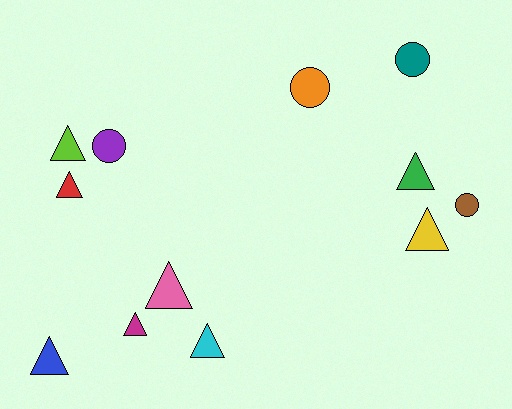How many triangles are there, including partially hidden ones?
There are 8 triangles.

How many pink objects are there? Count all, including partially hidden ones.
There is 1 pink object.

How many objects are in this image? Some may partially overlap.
There are 12 objects.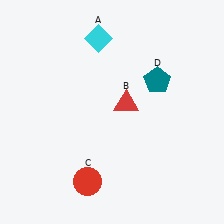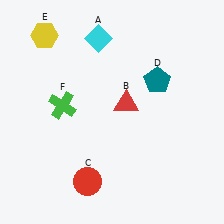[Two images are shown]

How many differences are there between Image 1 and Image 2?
There are 2 differences between the two images.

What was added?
A yellow hexagon (E), a green cross (F) were added in Image 2.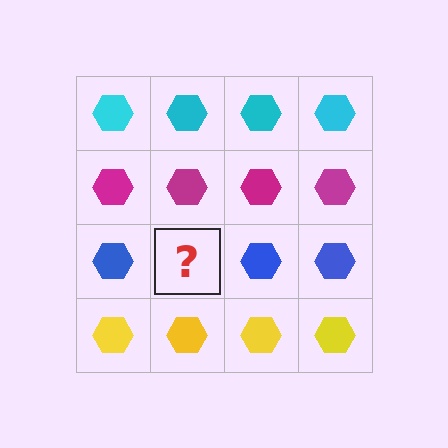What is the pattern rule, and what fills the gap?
The rule is that each row has a consistent color. The gap should be filled with a blue hexagon.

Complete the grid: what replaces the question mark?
The question mark should be replaced with a blue hexagon.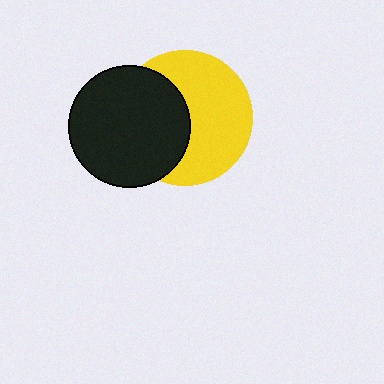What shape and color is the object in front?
The object in front is a black circle.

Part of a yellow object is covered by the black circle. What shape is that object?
It is a circle.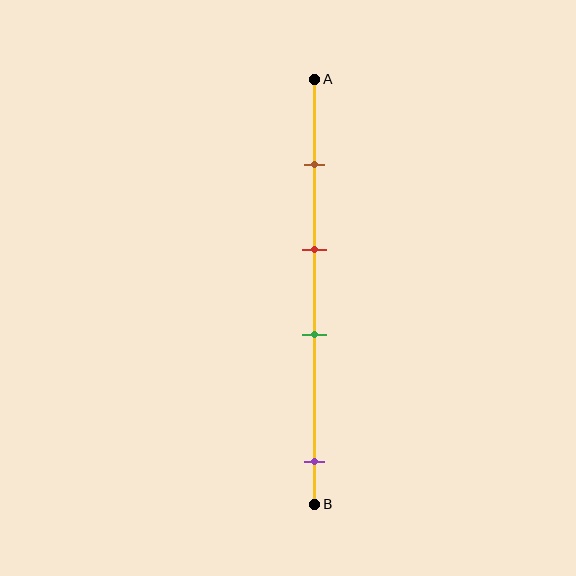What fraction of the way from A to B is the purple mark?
The purple mark is approximately 90% (0.9) of the way from A to B.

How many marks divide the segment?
There are 4 marks dividing the segment.